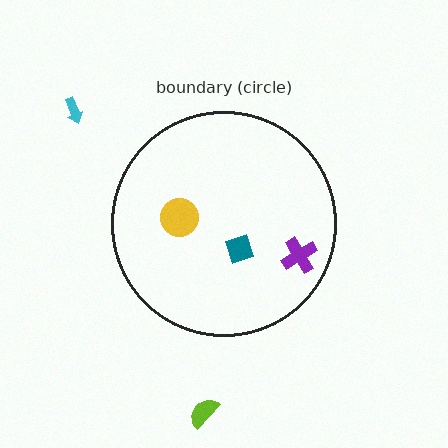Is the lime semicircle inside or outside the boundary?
Outside.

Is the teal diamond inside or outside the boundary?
Inside.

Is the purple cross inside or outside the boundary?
Inside.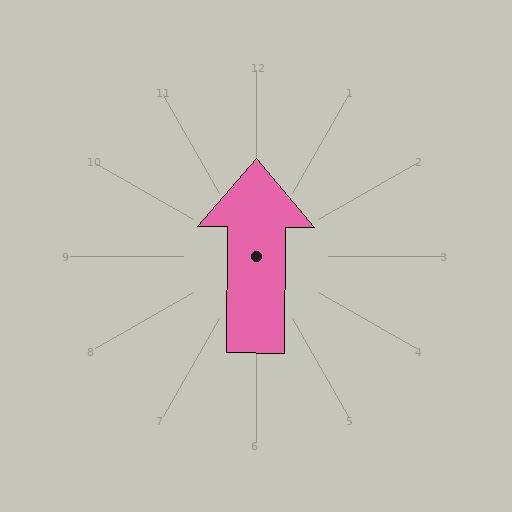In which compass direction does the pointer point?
North.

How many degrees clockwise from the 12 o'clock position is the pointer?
Approximately 0 degrees.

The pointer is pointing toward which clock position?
Roughly 12 o'clock.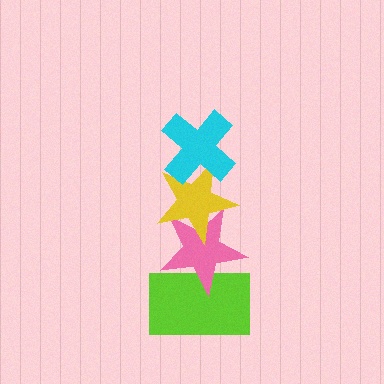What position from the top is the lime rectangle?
The lime rectangle is 4th from the top.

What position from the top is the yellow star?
The yellow star is 2nd from the top.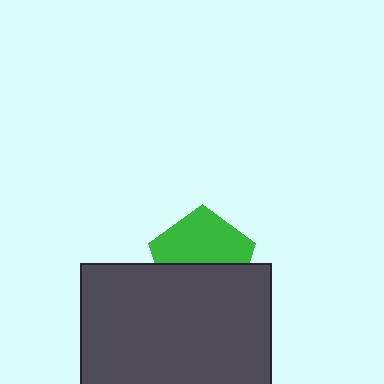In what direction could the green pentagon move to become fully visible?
The green pentagon could move up. That would shift it out from behind the dark gray rectangle entirely.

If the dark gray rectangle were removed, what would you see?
You would see the complete green pentagon.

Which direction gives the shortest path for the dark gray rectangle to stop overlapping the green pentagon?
Moving down gives the shortest separation.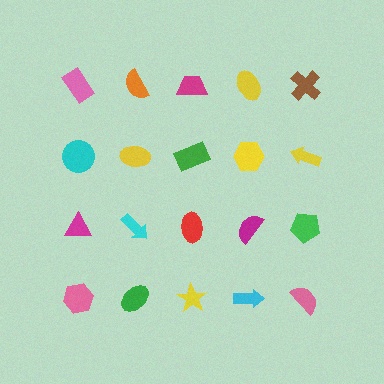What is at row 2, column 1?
A cyan circle.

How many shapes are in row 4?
5 shapes.